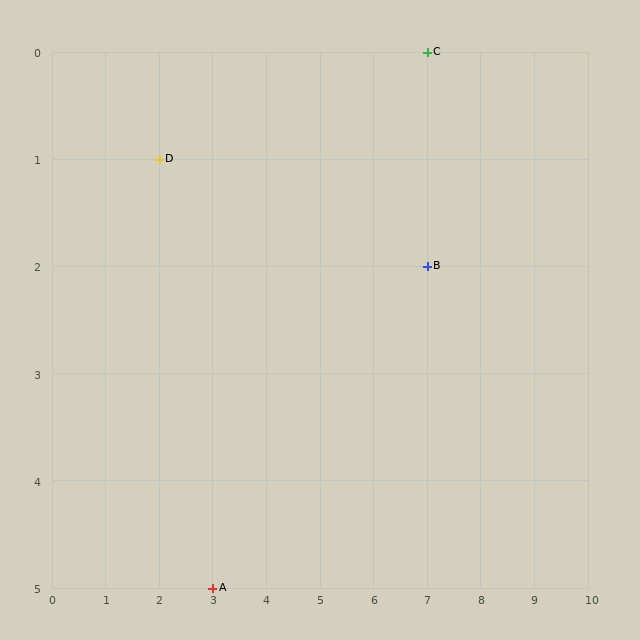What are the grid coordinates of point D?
Point D is at grid coordinates (2, 1).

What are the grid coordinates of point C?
Point C is at grid coordinates (7, 0).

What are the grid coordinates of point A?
Point A is at grid coordinates (3, 5).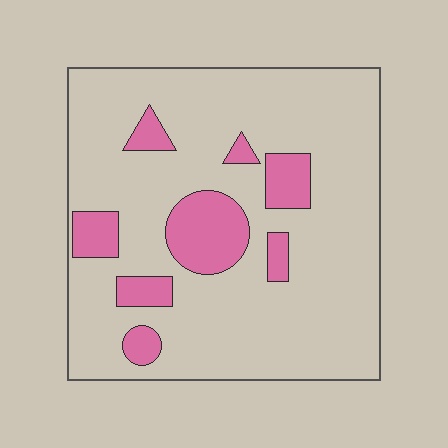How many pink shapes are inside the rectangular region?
8.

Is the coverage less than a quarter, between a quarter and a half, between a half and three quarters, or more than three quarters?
Less than a quarter.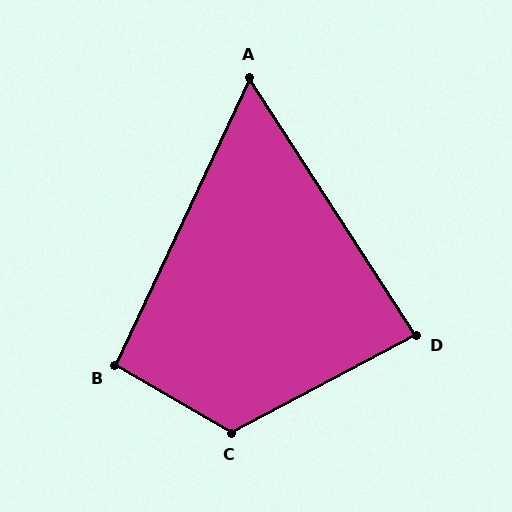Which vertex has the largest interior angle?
C, at approximately 122 degrees.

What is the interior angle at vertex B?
Approximately 95 degrees (approximately right).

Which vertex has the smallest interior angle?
A, at approximately 58 degrees.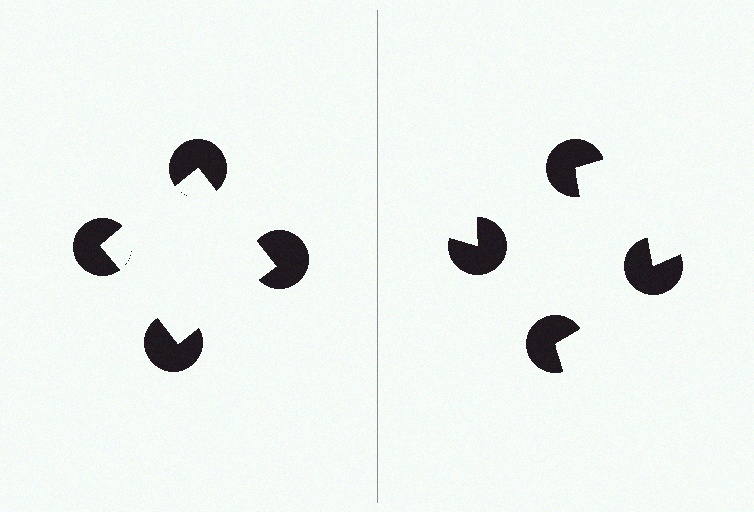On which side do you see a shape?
An illusory square appears on the left side. On the right side the wedge cuts are rotated, so no coherent shape forms.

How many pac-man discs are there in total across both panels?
8 — 4 on each side.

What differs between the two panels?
The pac-man discs are positioned identically on both sides; only the wedge orientations differ. On the left they align to a square; on the right they are misaligned.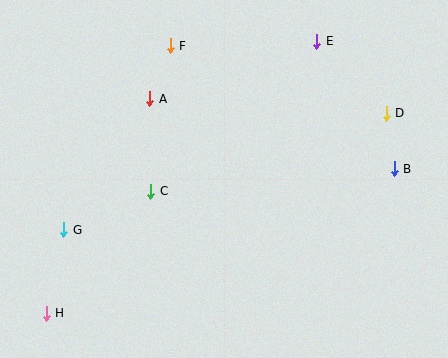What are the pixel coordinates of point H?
Point H is at (46, 313).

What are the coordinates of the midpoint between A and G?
The midpoint between A and G is at (107, 164).